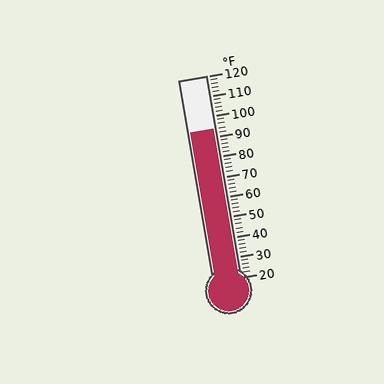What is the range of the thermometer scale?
The thermometer scale ranges from 20°F to 120°F.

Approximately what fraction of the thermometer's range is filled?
The thermometer is filled to approximately 75% of its range.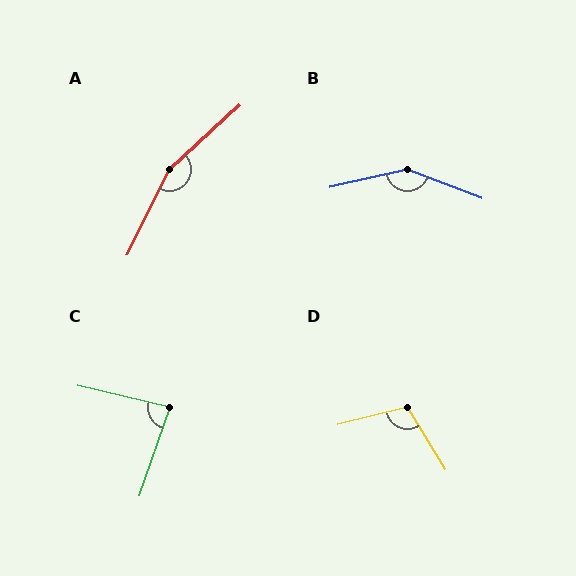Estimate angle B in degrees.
Approximately 146 degrees.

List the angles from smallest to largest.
C (84°), D (107°), B (146°), A (158°).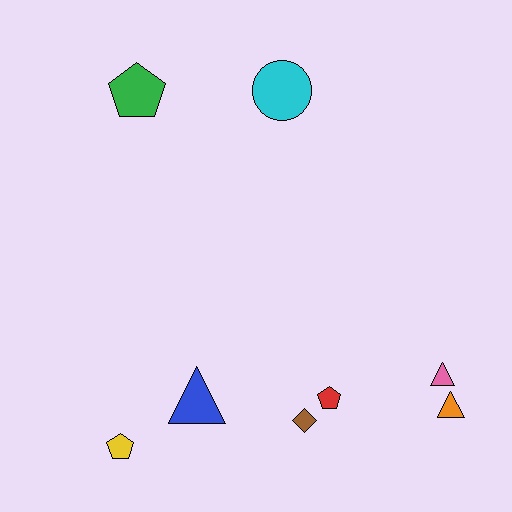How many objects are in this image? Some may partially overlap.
There are 8 objects.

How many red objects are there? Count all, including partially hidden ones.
There is 1 red object.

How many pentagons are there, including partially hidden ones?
There are 3 pentagons.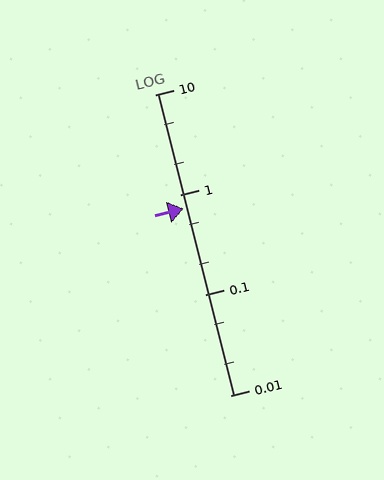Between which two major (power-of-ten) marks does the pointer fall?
The pointer is between 0.1 and 1.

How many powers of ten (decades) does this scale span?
The scale spans 3 decades, from 0.01 to 10.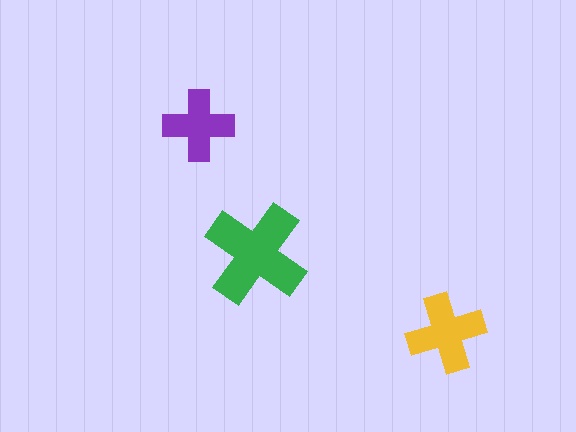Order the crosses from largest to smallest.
the green one, the yellow one, the purple one.